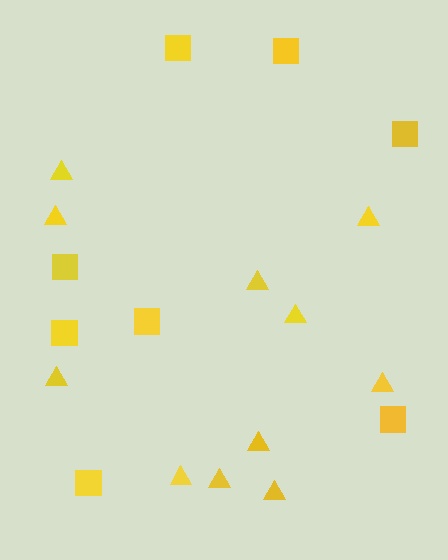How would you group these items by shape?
There are 2 groups: one group of squares (8) and one group of triangles (11).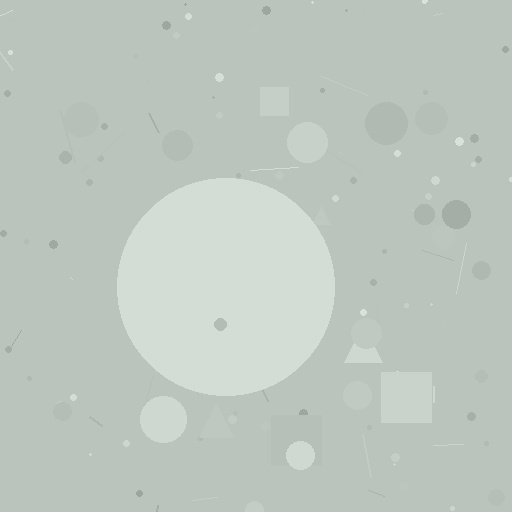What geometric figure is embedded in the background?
A circle is embedded in the background.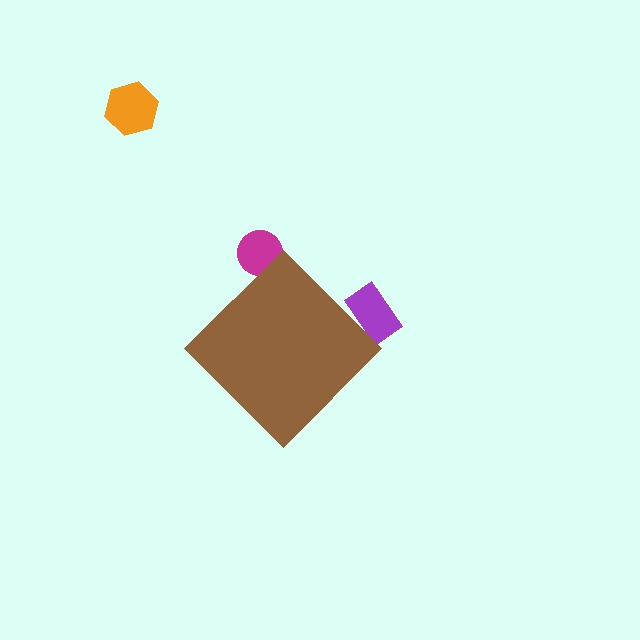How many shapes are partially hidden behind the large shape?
2 shapes are partially hidden.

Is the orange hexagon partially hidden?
No, the orange hexagon is fully visible.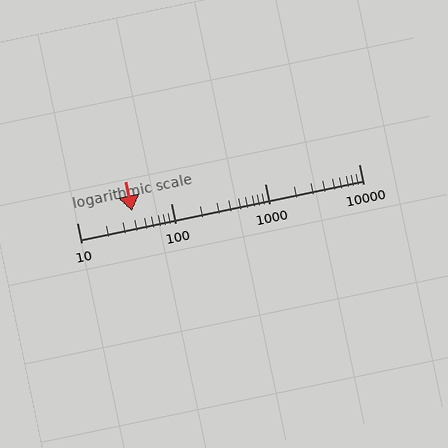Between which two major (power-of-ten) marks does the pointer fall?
The pointer is between 10 and 100.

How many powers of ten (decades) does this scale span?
The scale spans 3 decades, from 10 to 10000.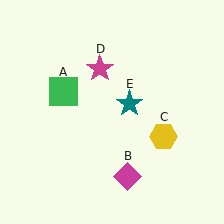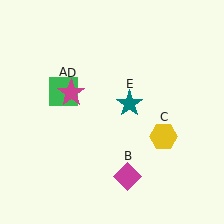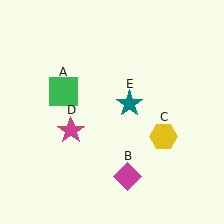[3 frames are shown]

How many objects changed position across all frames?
1 object changed position: magenta star (object D).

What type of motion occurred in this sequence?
The magenta star (object D) rotated counterclockwise around the center of the scene.